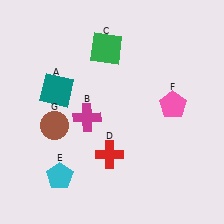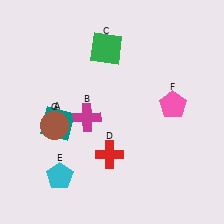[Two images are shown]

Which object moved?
The teal square (A) moved down.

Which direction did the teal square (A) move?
The teal square (A) moved down.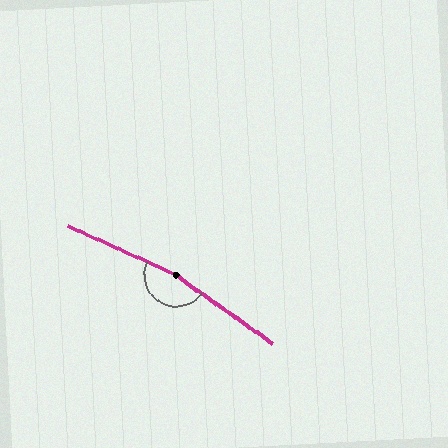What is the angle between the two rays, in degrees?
Approximately 168 degrees.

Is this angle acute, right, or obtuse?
It is obtuse.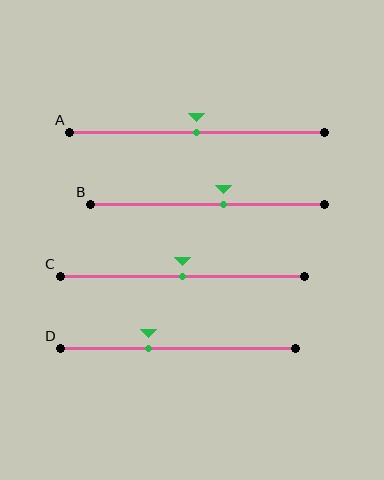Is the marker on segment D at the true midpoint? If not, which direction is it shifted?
No, the marker on segment D is shifted to the left by about 12% of the segment length.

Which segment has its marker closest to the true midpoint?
Segment A has its marker closest to the true midpoint.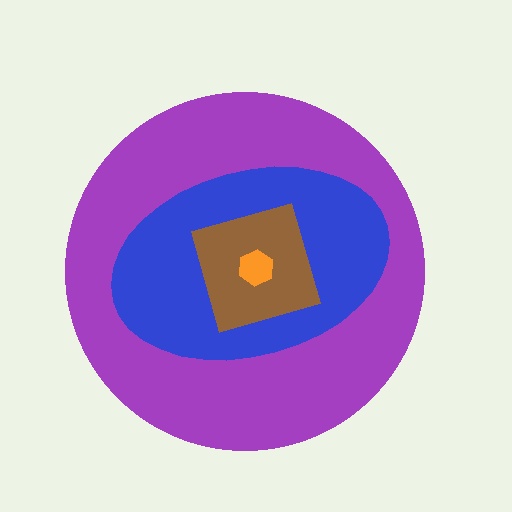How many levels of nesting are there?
4.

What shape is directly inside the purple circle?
The blue ellipse.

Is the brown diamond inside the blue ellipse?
Yes.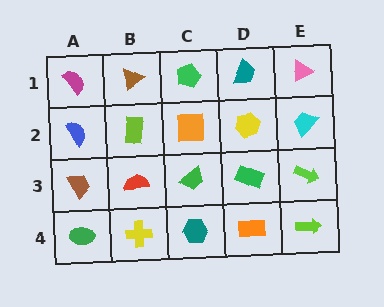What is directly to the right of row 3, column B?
A green trapezoid.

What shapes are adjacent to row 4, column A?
A brown trapezoid (row 3, column A), a yellow cross (row 4, column B).